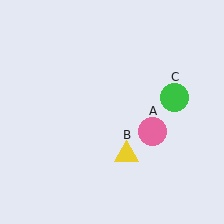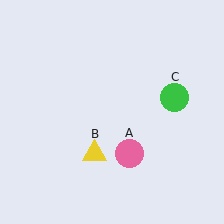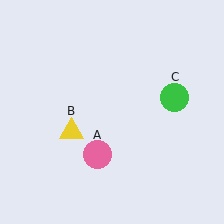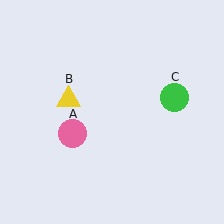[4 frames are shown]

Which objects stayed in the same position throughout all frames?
Green circle (object C) remained stationary.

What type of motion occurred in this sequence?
The pink circle (object A), yellow triangle (object B) rotated clockwise around the center of the scene.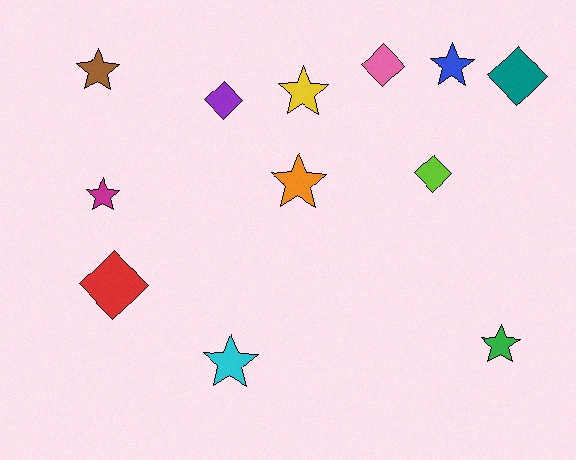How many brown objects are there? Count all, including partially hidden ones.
There is 1 brown object.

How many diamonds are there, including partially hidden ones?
There are 5 diamonds.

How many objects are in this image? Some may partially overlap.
There are 12 objects.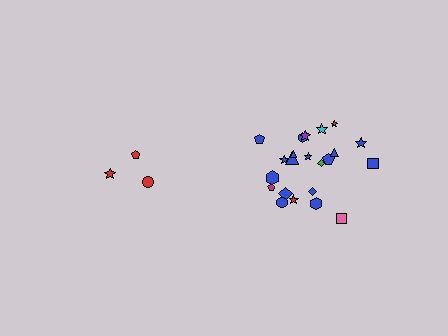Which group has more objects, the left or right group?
The right group.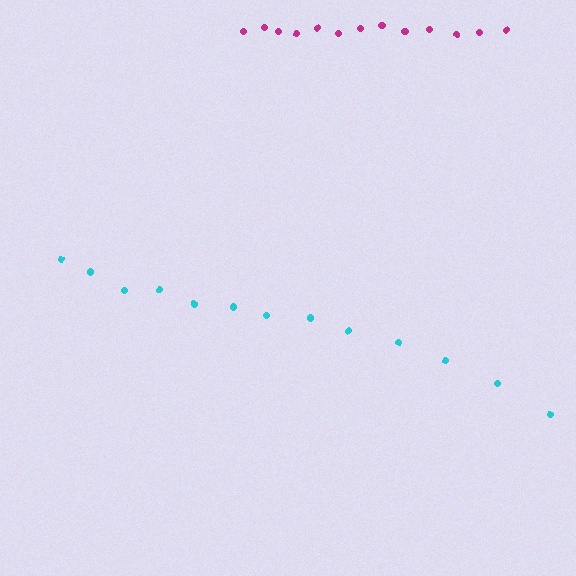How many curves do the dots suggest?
There are 2 distinct paths.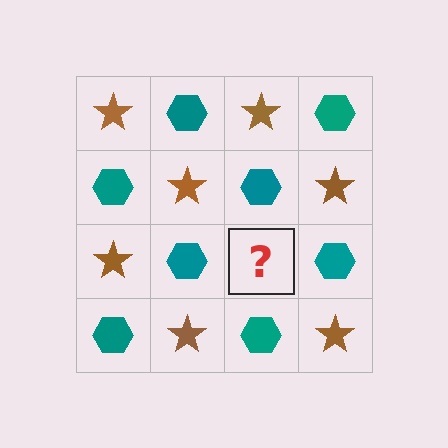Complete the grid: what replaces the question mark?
The question mark should be replaced with a brown star.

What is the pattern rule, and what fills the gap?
The rule is that it alternates brown star and teal hexagon in a checkerboard pattern. The gap should be filled with a brown star.